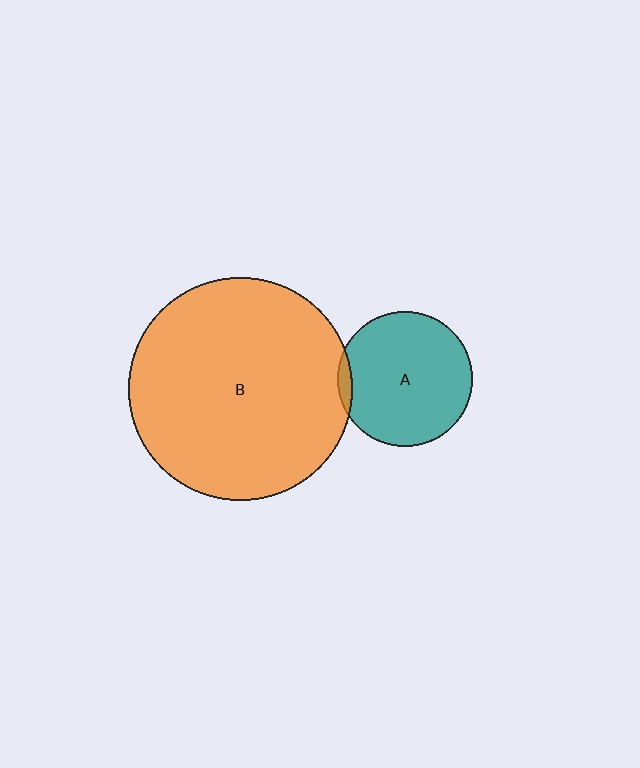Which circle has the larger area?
Circle B (orange).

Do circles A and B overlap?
Yes.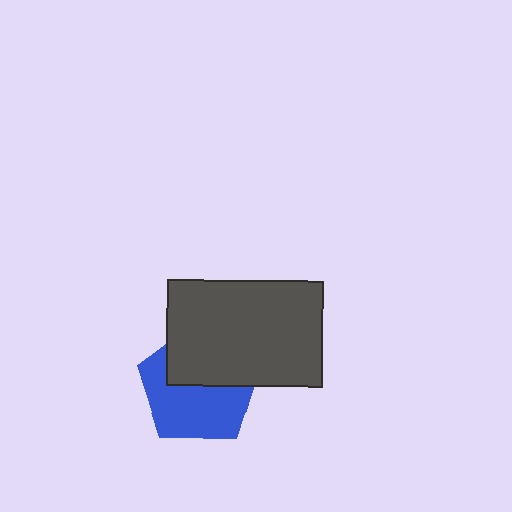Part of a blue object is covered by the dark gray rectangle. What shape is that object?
It is a pentagon.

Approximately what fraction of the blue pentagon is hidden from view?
Roughly 43% of the blue pentagon is hidden behind the dark gray rectangle.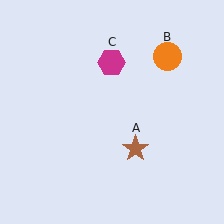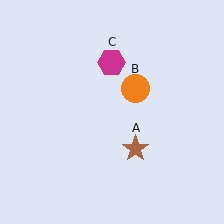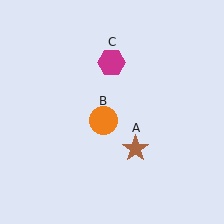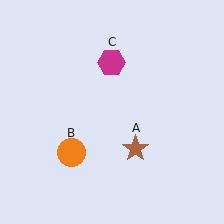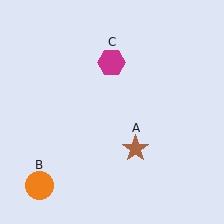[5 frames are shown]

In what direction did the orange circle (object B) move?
The orange circle (object B) moved down and to the left.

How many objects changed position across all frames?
1 object changed position: orange circle (object B).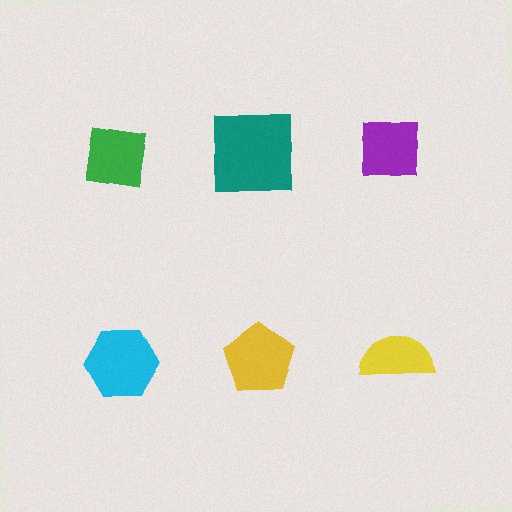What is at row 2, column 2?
A yellow pentagon.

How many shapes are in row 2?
3 shapes.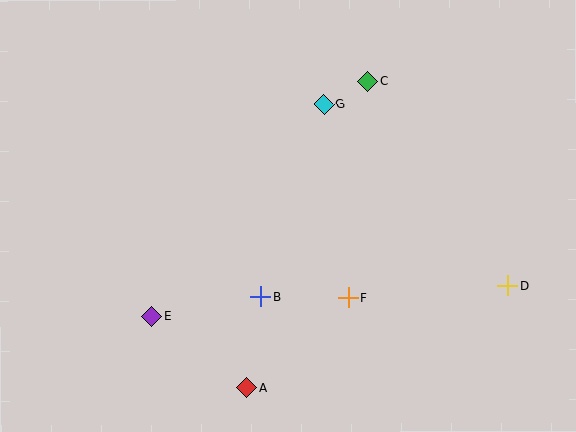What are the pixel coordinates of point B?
Point B is at (261, 297).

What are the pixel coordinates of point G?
Point G is at (324, 104).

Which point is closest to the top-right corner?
Point C is closest to the top-right corner.